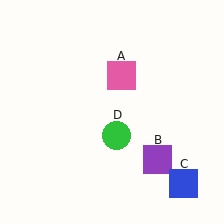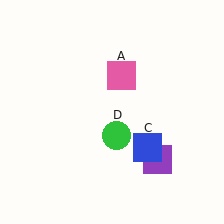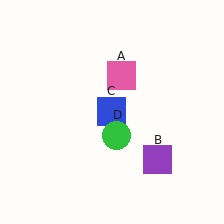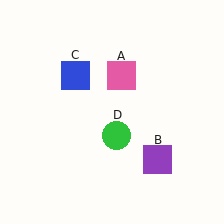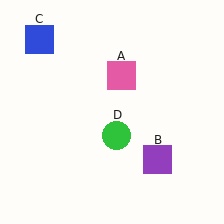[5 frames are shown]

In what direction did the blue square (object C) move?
The blue square (object C) moved up and to the left.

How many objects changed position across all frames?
1 object changed position: blue square (object C).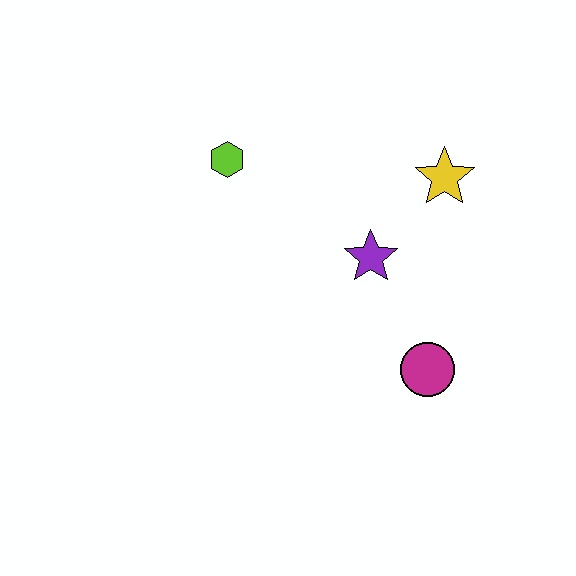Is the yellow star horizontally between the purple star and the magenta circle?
No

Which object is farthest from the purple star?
The lime hexagon is farthest from the purple star.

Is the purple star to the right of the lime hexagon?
Yes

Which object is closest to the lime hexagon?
The purple star is closest to the lime hexagon.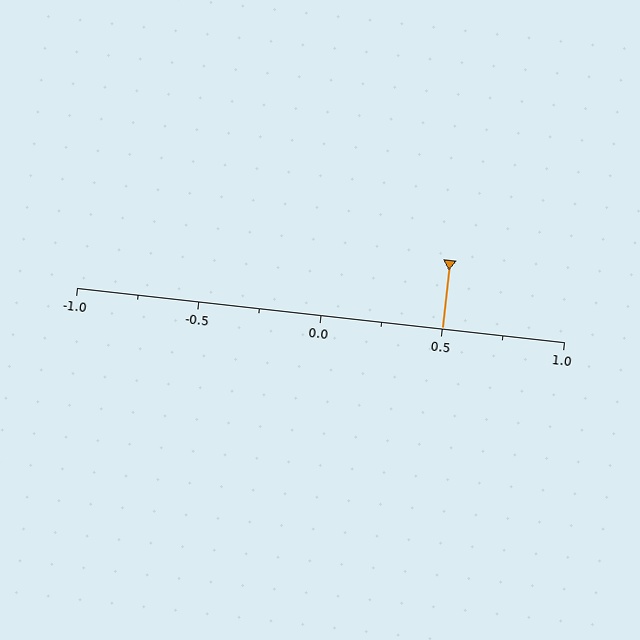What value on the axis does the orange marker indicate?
The marker indicates approximately 0.5.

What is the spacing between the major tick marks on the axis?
The major ticks are spaced 0.5 apart.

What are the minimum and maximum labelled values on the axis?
The axis runs from -1.0 to 1.0.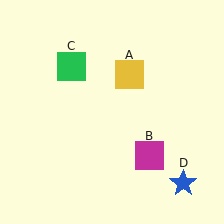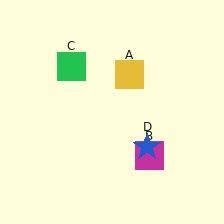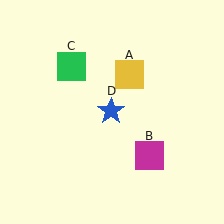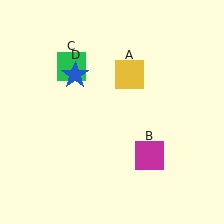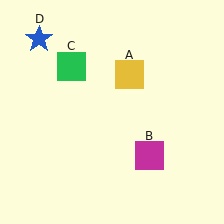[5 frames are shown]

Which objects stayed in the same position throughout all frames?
Yellow square (object A) and magenta square (object B) and green square (object C) remained stationary.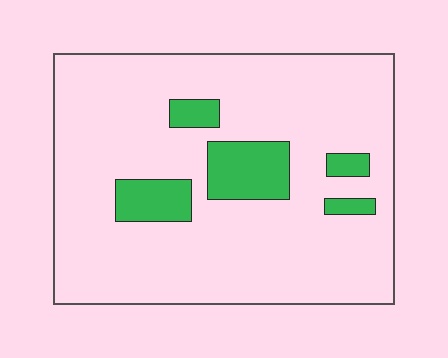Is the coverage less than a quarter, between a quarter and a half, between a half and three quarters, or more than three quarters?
Less than a quarter.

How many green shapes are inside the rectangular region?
5.